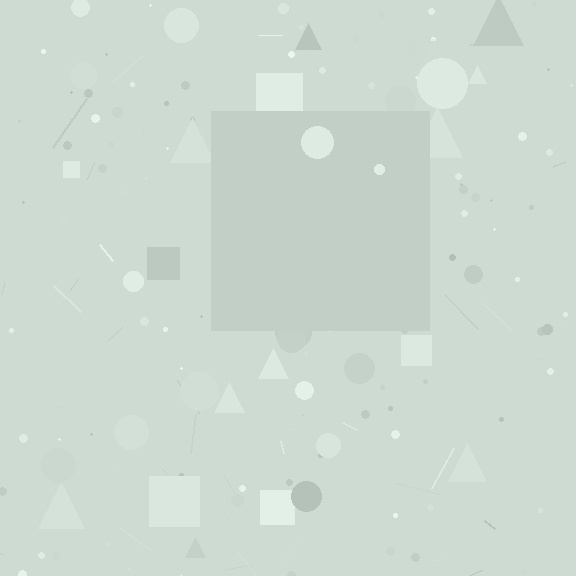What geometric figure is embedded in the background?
A square is embedded in the background.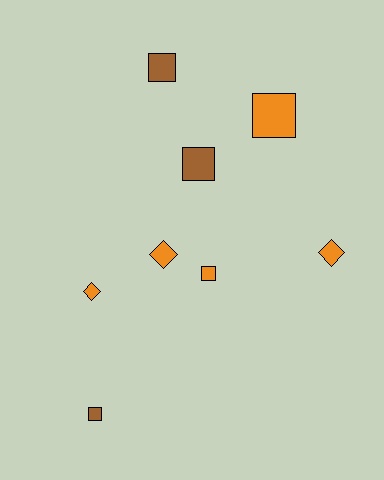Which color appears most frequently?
Orange, with 5 objects.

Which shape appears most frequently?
Square, with 5 objects.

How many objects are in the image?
There are 8 objects.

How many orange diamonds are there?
There are 3 orange diamonds.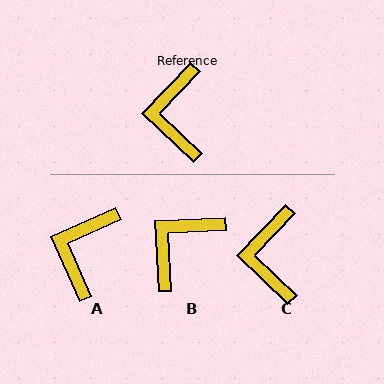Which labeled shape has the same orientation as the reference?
C.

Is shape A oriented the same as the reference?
No, it is off by about 23 degrees.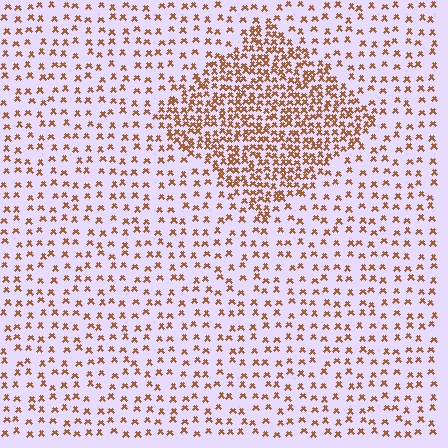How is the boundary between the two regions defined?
The boundary is defined by a change in element density (approximately 2.5x ratio). All elements are the same color, size, and shape.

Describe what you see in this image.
The image contains small brown elements arranged at two different densities. A diamond-shaped region is visible where the elements are more densely packed than the surrounding area.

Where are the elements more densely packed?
The elements are more densely packed inside the diamond boundary.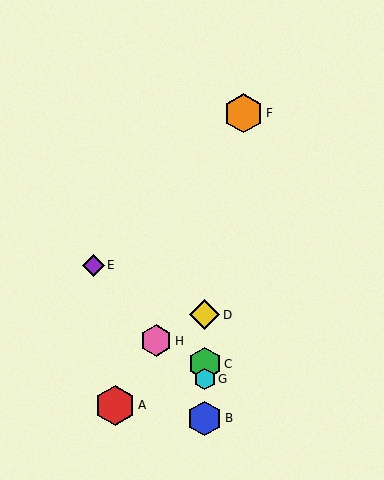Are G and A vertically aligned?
No, G is at x≈205 and A is at x≈115.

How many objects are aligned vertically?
4 objects (B, C, D, G) are aligned vertically.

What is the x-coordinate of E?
Object E is at x≈93.